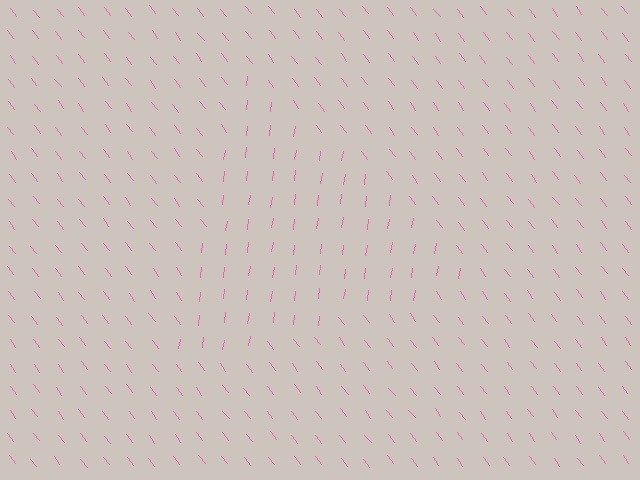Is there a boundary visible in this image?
Yes, there is a texture boundary formed by a change in line orientation.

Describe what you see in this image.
The image is filled with small pink line segments. A triangle region in the image has lines oriented differently from the surrounding lines, creating a visible texture boundary.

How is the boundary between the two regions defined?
The boundary is defined purely by a change in line orientation (approximately 45 degrees difference). All lines are the same color and thickness.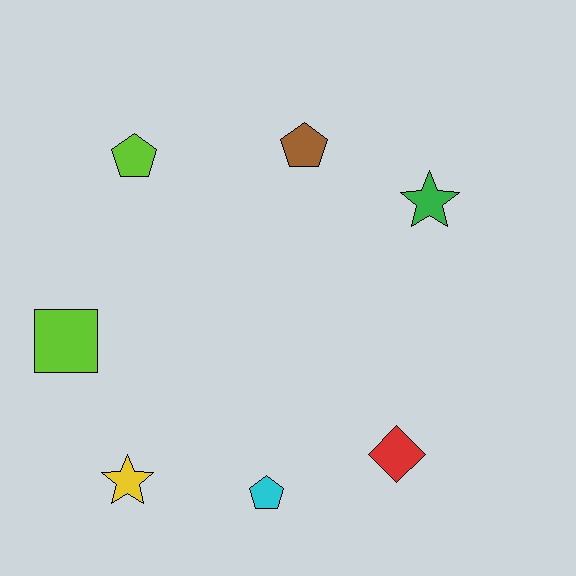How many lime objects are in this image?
There are 2 lime objects.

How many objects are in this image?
There are 7 objects.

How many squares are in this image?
There is 1 square.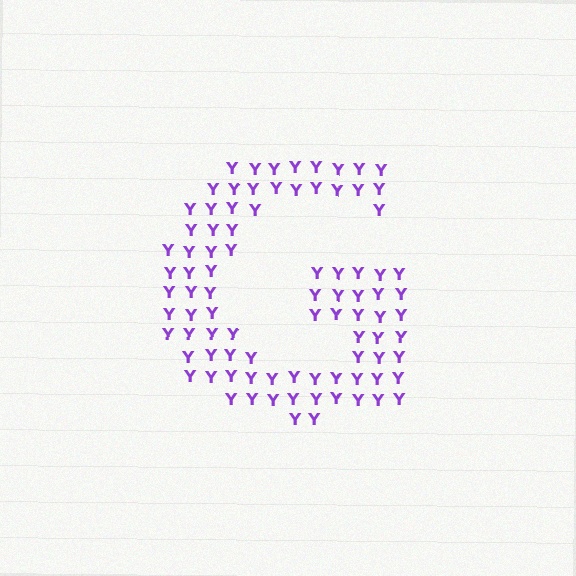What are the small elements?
The small elements are letter Y's.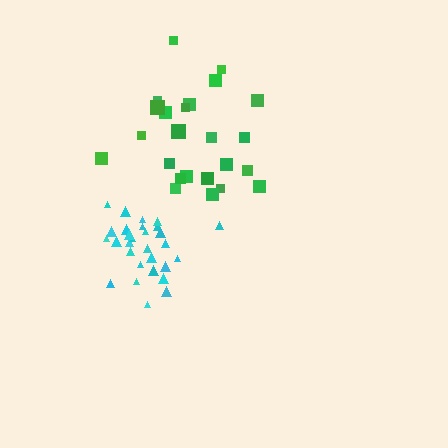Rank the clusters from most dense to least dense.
cyan, green.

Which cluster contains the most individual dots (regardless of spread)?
Cyan (29).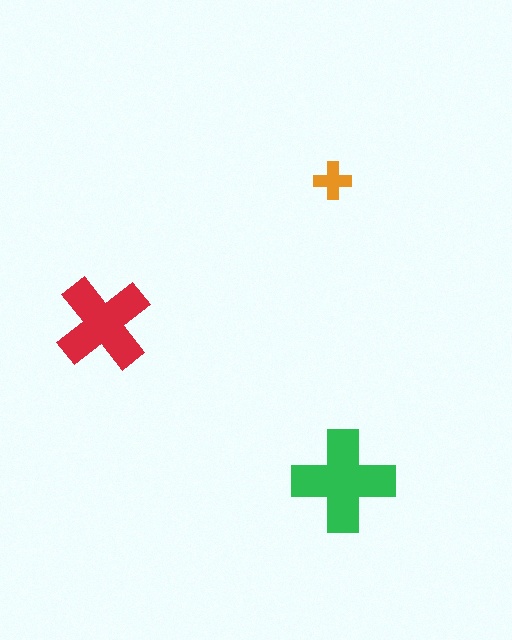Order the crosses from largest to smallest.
the green one, the red one, the orange one.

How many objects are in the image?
There are 3 objects in the image.